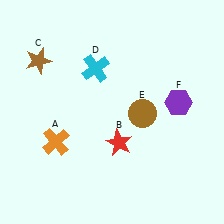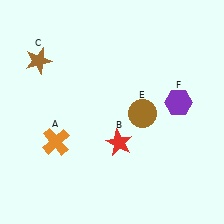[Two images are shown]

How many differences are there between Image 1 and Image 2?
There is 1 difference between the two images.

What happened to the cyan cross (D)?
The cyan cross (D) was removed in Image 2. It was in the top-left area of Image 1.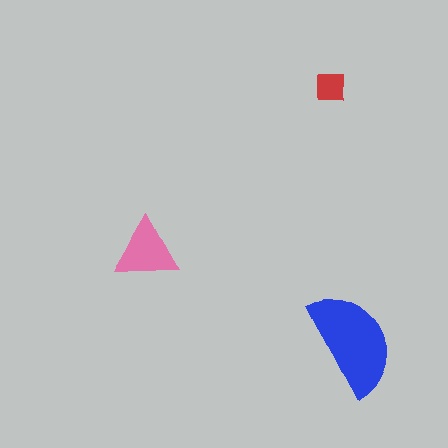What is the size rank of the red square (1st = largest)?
3rd.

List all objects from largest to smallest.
The blue semicircle, the pink triangle, the red square.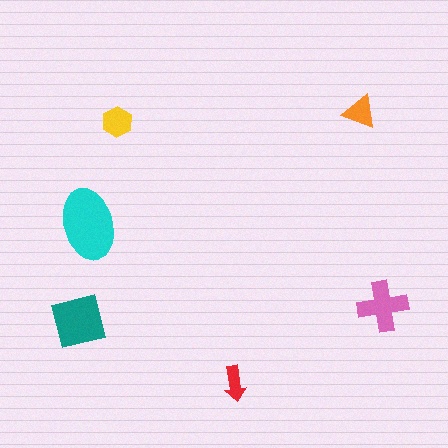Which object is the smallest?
The red arrow.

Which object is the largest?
The cyan ellipse.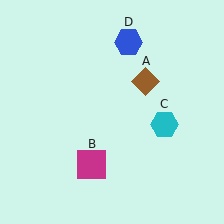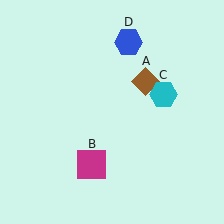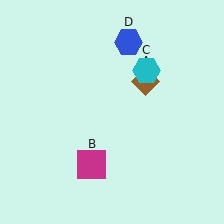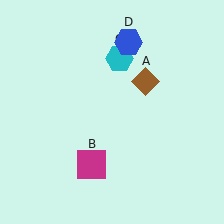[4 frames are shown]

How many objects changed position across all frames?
1 object changed position: cyan hexagon (object C).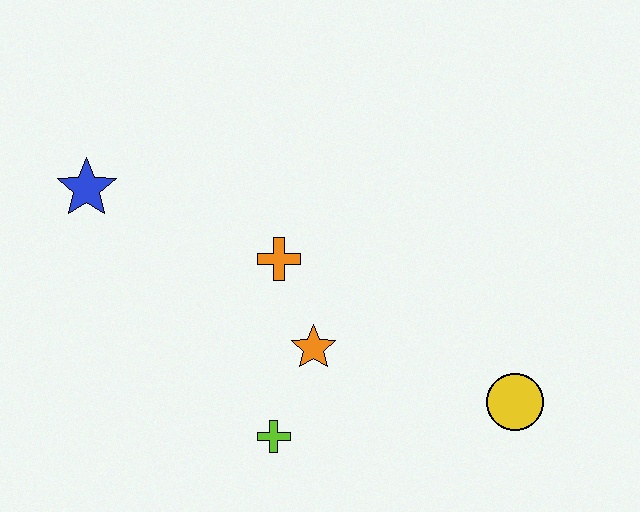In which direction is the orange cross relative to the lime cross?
The orange cross is above the lime cross.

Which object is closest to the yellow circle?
The orange star is closest to the yellow circle.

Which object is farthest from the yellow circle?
The blue star is farthest from the yellow circle.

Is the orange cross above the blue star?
No